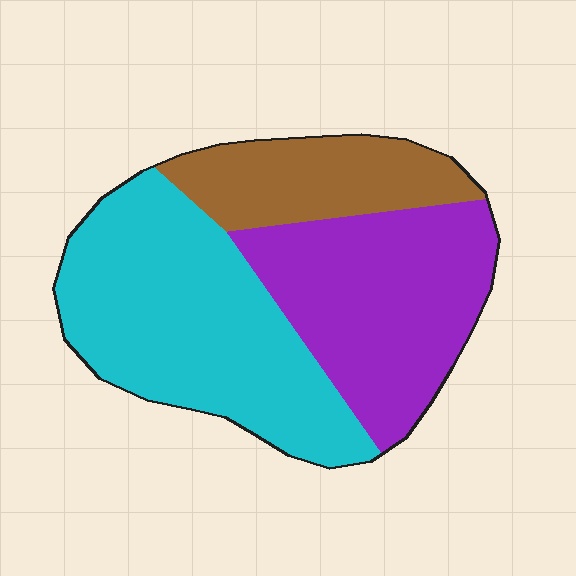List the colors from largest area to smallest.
From largest to smallest: cyan, purple, brown.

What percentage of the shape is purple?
Purple covers 36% of the shape.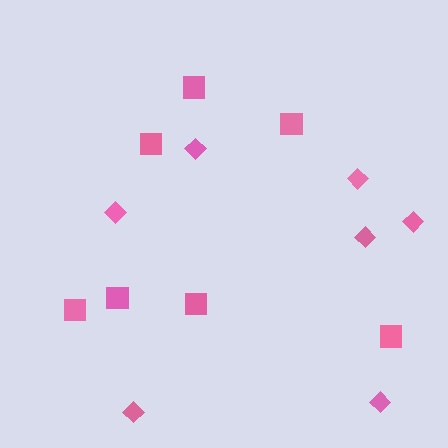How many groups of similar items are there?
There are 2 groups: one group of diamonds (7) and one group of squares (7).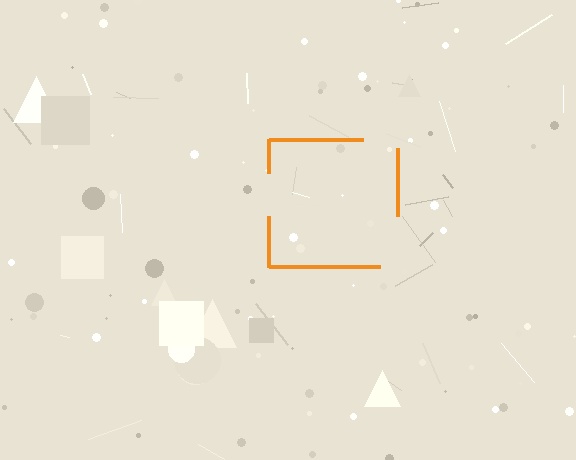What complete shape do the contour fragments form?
The contour fragments form a square.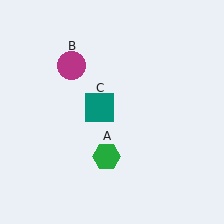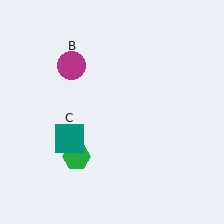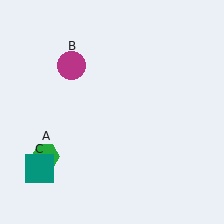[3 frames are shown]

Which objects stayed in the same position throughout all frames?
Magenta circle (object B) remained stationary.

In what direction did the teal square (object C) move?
The teal square (object C) moved down and to the left.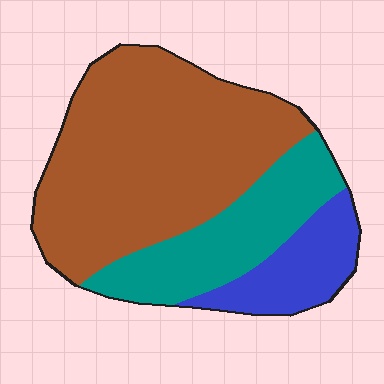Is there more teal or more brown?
Brown.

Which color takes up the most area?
Brown, at roughly 60%.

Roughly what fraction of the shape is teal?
Teal covers roughly 25% of the shape.